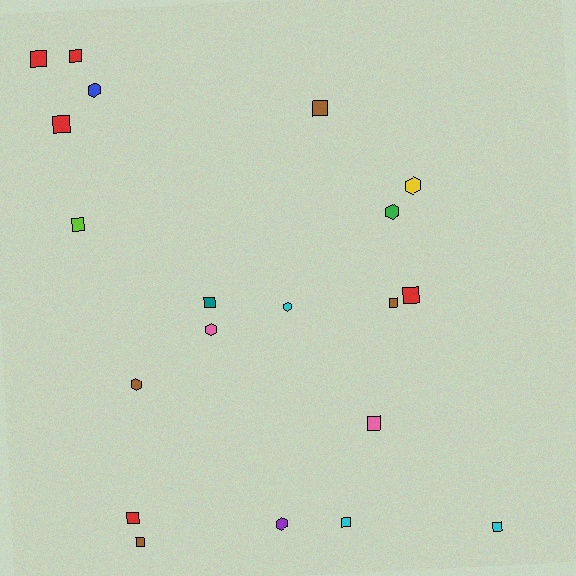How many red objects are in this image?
There are 5 red objects.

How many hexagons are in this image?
There are 7 hexagons.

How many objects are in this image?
There are 20 objects.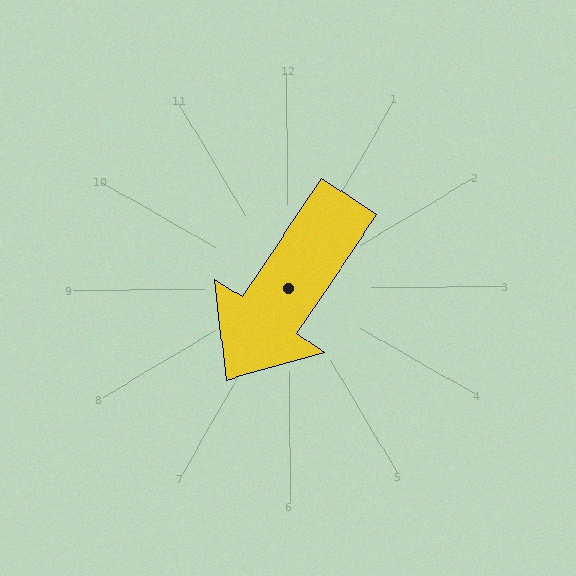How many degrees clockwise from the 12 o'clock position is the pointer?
Approximately 214 degrees.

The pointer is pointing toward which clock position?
Roughly 7 o'clock.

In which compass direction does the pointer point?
Southwest.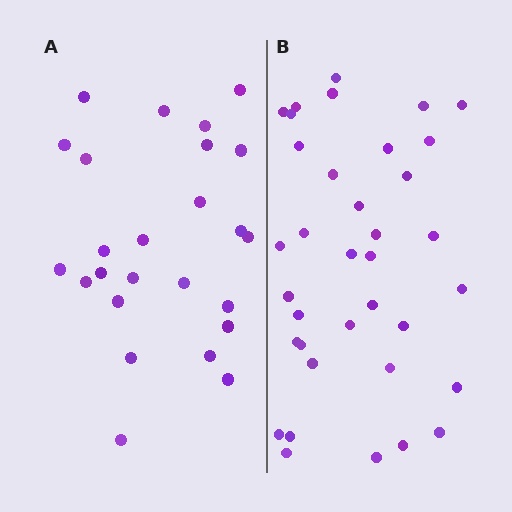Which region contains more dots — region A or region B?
Region B (the right region) has more dots.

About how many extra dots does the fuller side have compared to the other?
Region B has roughly 12 or so more dots than region A.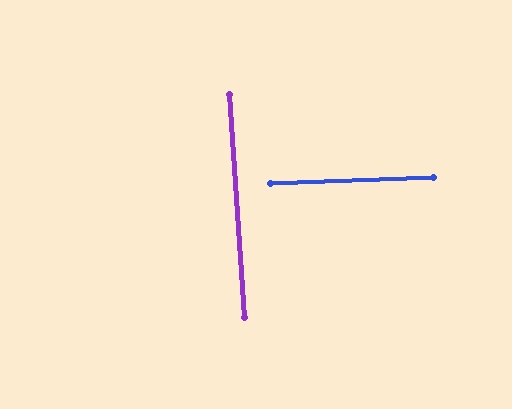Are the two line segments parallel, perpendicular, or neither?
Perpendicular — they meet at approximately 88°.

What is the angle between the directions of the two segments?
Approximately 88 degrees.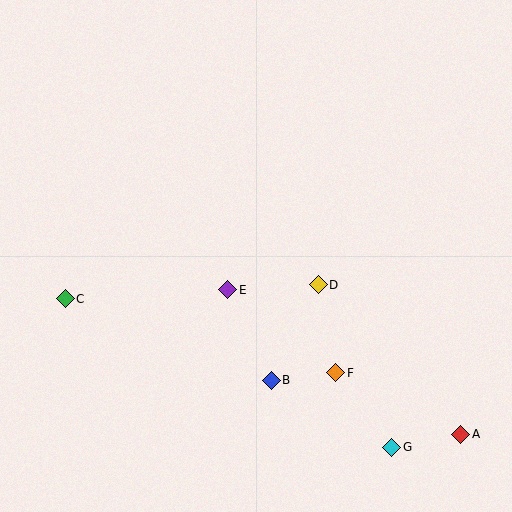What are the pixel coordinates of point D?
Point D is at (318, 285).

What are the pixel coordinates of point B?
Point B is at (271, 381).